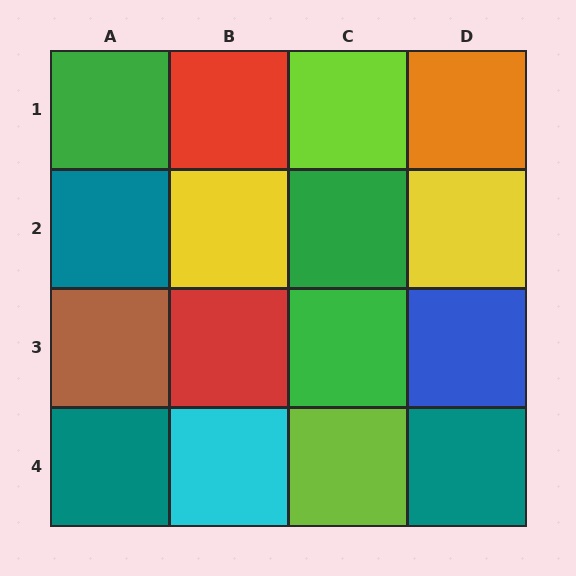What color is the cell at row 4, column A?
Teal.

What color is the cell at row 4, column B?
Cyan.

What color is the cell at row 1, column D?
Orange.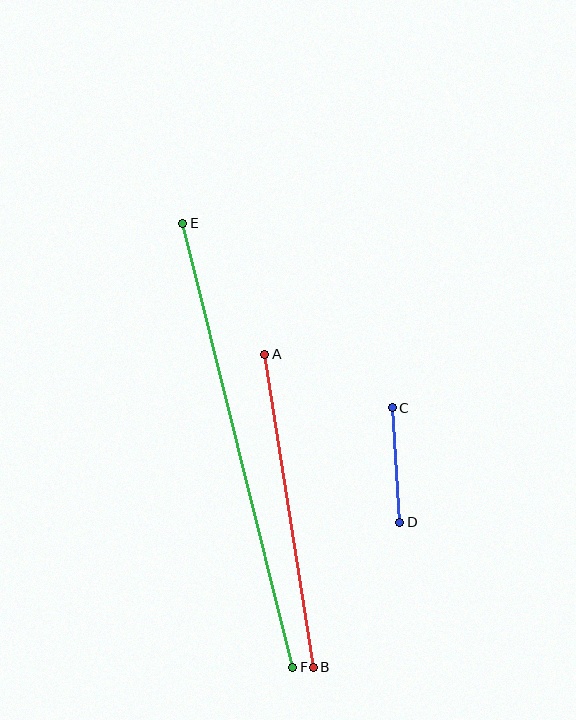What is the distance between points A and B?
The distance is approximately 317 pixels.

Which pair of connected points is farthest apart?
Points E and F are farthest apart.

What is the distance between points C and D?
The distance is approximately 115 pixels.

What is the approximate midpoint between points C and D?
The midpoint is at approximately (396, 465) pixels.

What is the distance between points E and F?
The distance is approximately 457 pixels.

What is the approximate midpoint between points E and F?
The midpoint is at approximately (238, 445) pixels.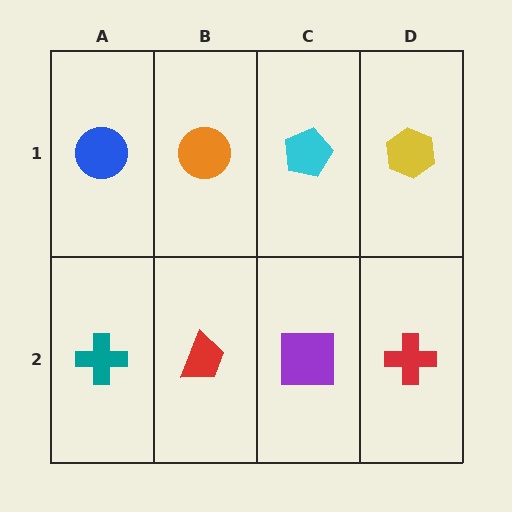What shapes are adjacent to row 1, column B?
A red trapezoid (row 2, column B), a blue circle (row 1, column A), a cyan pentagon (row 1, column C).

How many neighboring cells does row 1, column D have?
2.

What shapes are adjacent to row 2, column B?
An orange circle (row 1, column B), a teal cross (row 2, column A), a purple square (row 2, column C).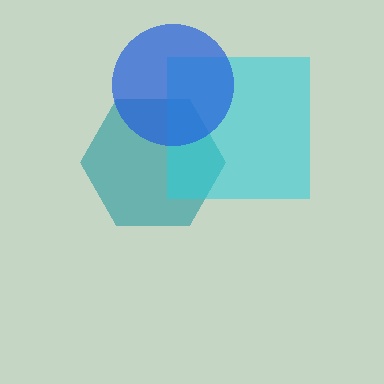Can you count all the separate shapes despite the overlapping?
Yes, there are 3 separate shapes.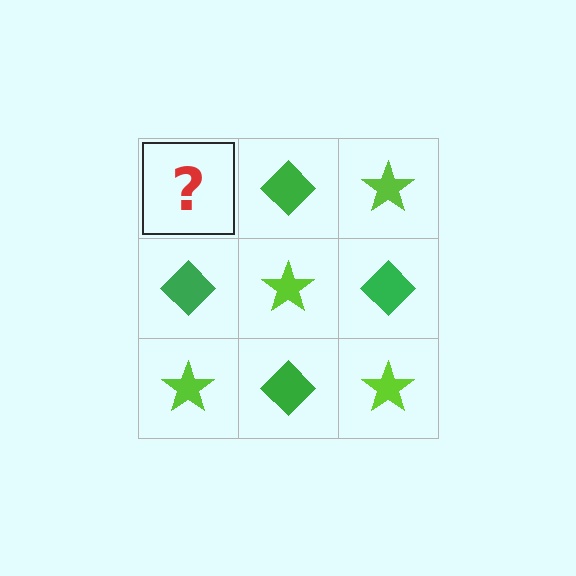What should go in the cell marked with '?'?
The missing cell should contain a lime star.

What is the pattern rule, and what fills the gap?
The rule is that it alternates lime star and green diamond in a checkerboard pattern. The gap should be filled with a lime star.